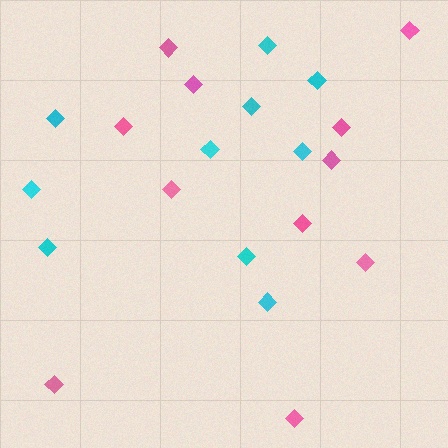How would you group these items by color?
There are 2 groups: one group of cyan diamonds (10) and one group of pink diamonds (11).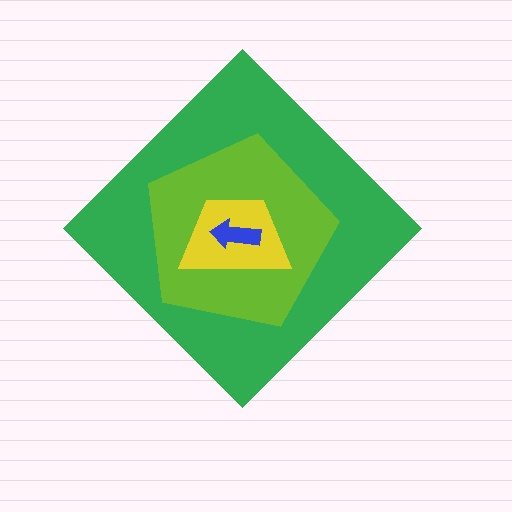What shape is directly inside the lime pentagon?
The yellow trapezoid.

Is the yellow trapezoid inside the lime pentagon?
Yes.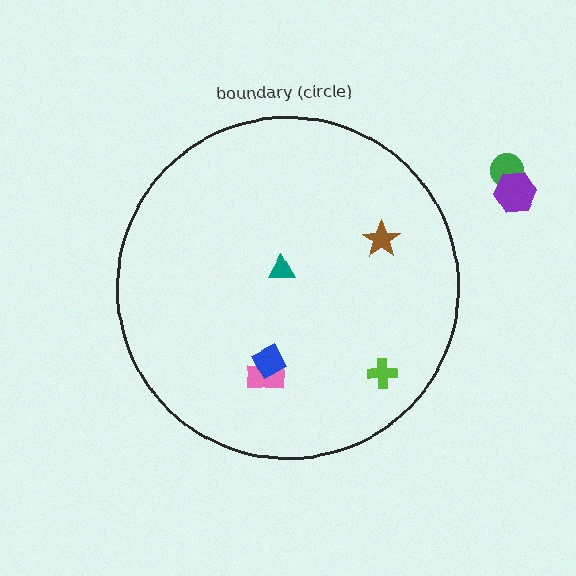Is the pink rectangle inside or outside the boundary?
Inside.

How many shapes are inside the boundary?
5 inside, 2 outside.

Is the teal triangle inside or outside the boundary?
Inside.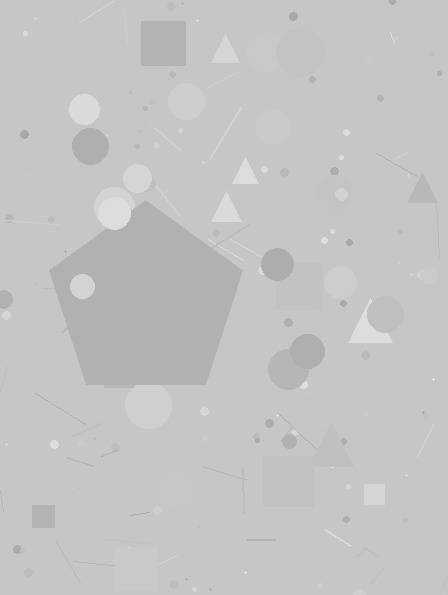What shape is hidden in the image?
A pentagon is hidden in the image.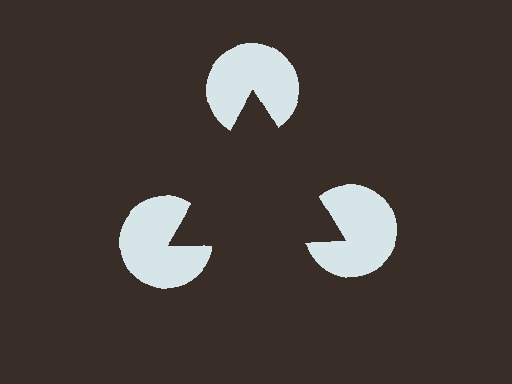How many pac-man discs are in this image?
There are 3 — one at each vertex of the illusory triangle.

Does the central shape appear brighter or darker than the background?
It typically appears slightly darker than the background, even though no actual brightness change is drawn.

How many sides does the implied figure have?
3 sides.